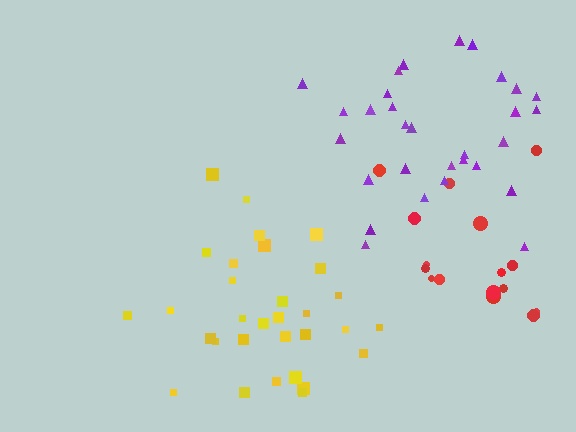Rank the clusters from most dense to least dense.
purple, yellow, red.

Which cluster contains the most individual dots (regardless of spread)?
Yellow (32).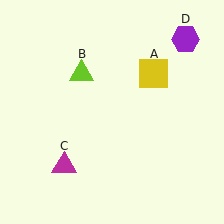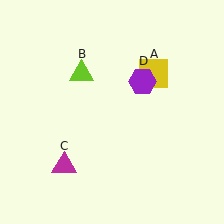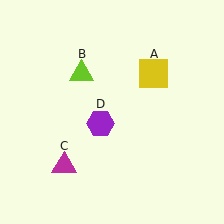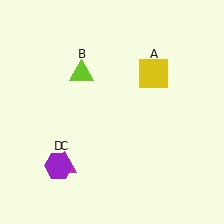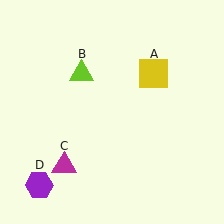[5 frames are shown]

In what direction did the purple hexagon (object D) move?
The purple hexagon (object D) moved down and to the left.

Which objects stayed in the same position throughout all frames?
Yellow square (object A) and lime triangle (object B) and magenta triangle (object C) remained stationary.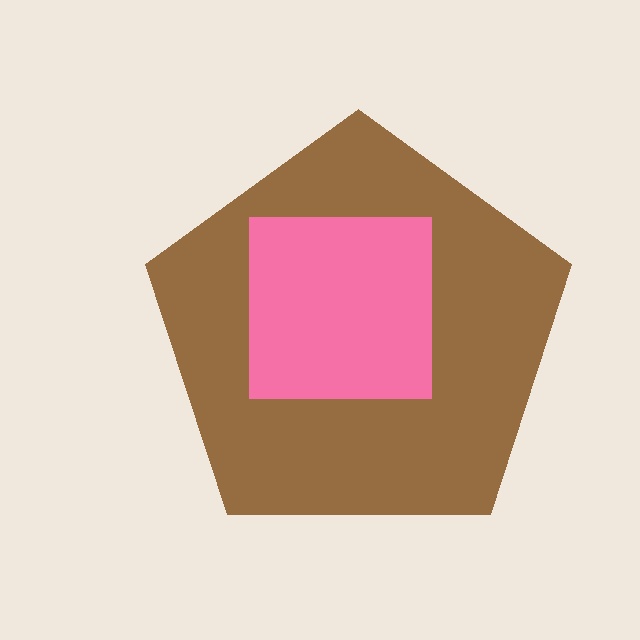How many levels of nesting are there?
2.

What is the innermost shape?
The pink square.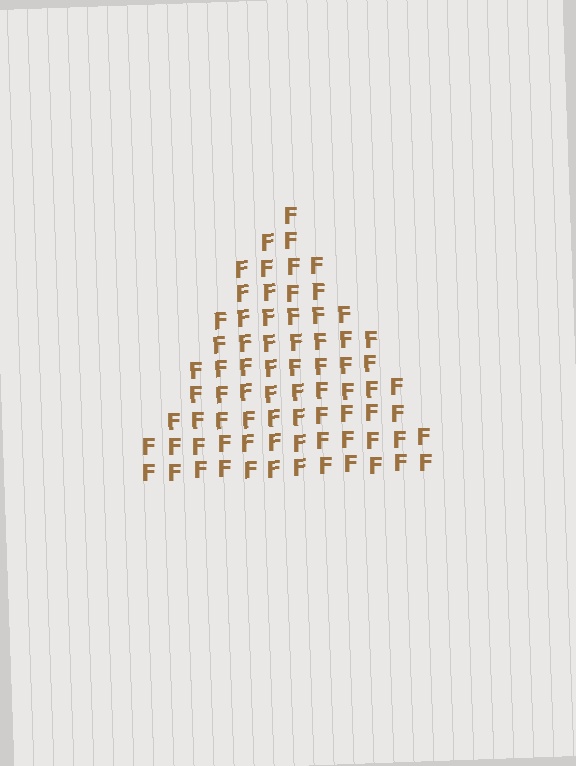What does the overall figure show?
The overall figure shows a triangle.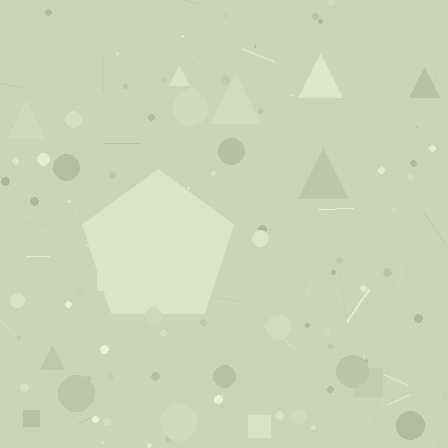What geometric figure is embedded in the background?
A pentagon is embedded in the background.